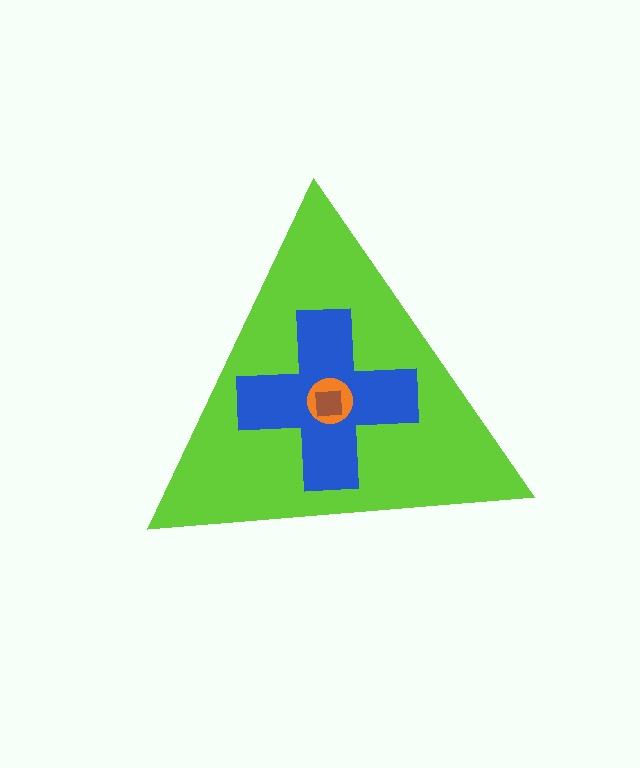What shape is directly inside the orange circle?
The brown square.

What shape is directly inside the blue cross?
The orange circle.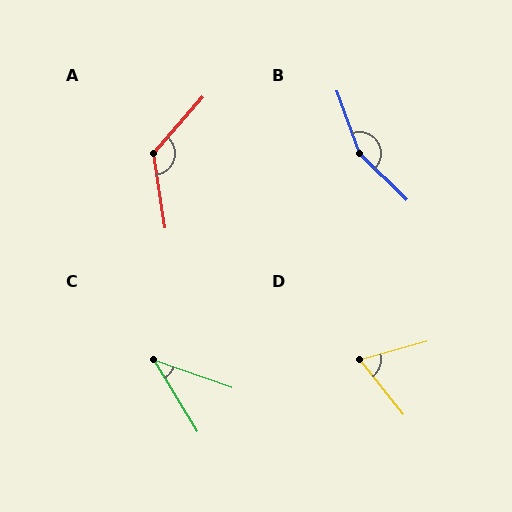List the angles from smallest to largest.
C (39°), D (67°), A (130°), B (154°).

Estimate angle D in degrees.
Approximately 67 degrees.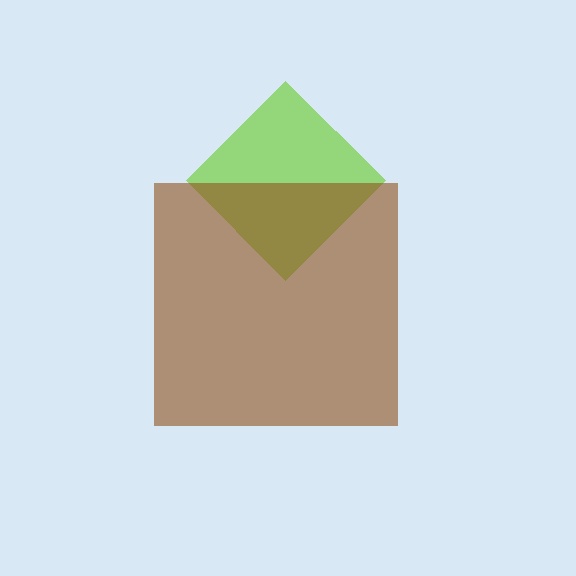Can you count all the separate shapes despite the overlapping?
Yes, there are 2 separate shapes.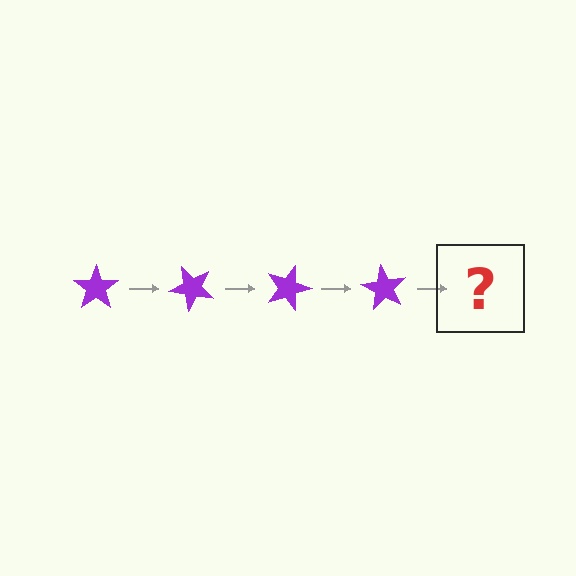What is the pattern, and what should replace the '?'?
The pattern is that the star rotates 45 degrees each step. The '?' should be a purple star rotated 180 degrees.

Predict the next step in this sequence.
The next step is a purple star rotated 180 degrees.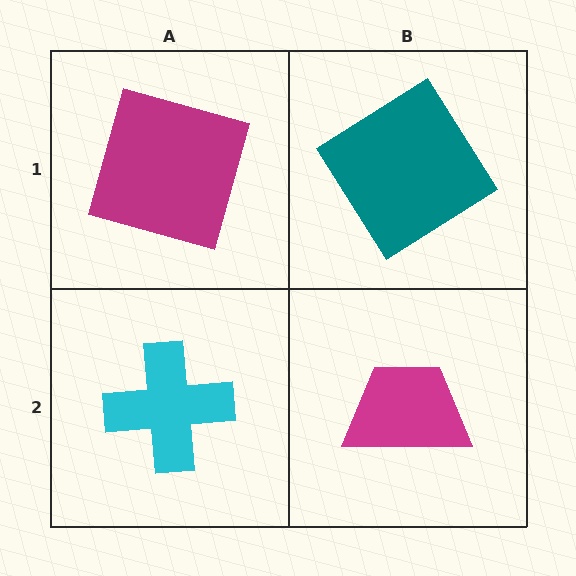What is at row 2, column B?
A magenta trapezoid.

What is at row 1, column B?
A teal diamond.